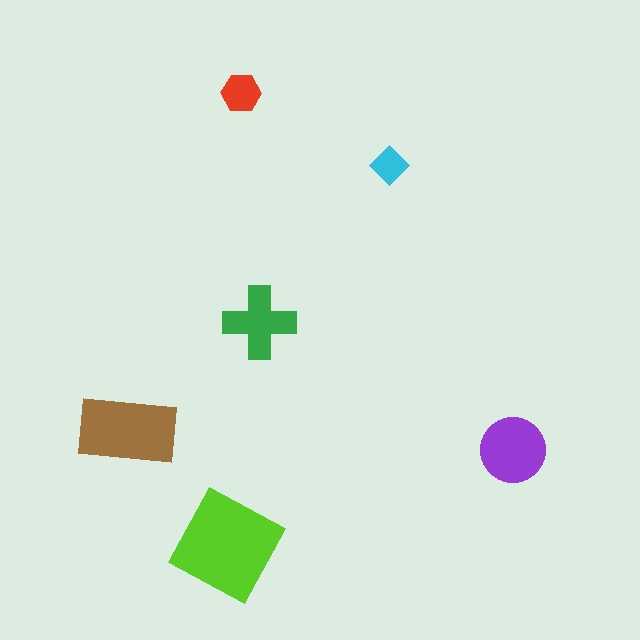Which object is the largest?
The lime square.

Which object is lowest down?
The lime square is bottommost.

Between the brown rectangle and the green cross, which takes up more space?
The brown rectangle.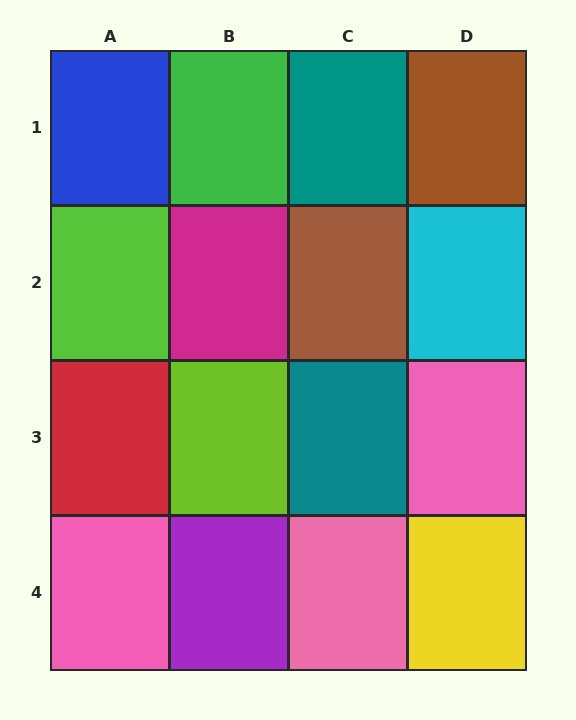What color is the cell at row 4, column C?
Pink.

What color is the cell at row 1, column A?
Blue.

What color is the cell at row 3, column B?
Lime.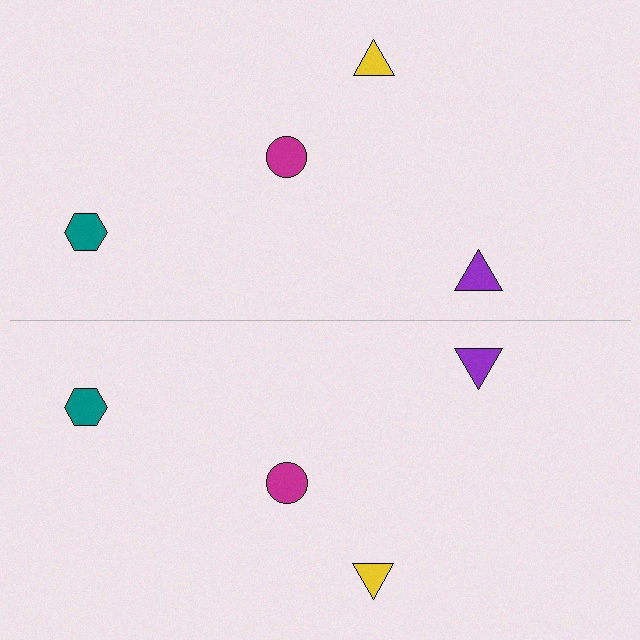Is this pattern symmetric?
Yes, this pattern has bilateral (reflection) symmetry.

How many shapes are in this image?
There are 8 shapes in this image.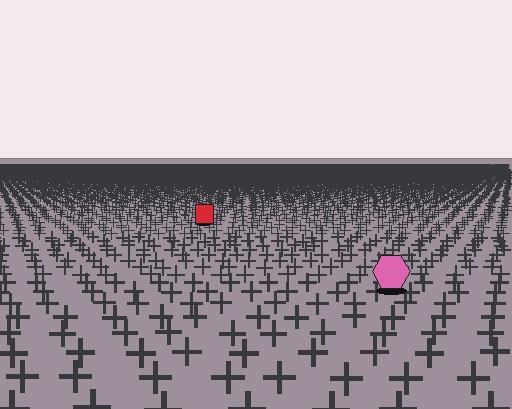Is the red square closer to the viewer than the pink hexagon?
No. The pink hexagon is closer — you can tell from the texture gradient: the ground texture is coarser near it.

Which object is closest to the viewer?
The pink hexagon is closest. The texture marks near it are larger and more spread out.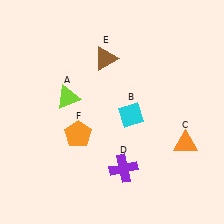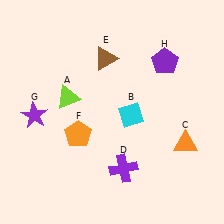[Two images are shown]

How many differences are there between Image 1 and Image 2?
There are 2 differences between the two images.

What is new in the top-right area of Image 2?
A purple pentagon (H) was added in the top-right area of Image 2.